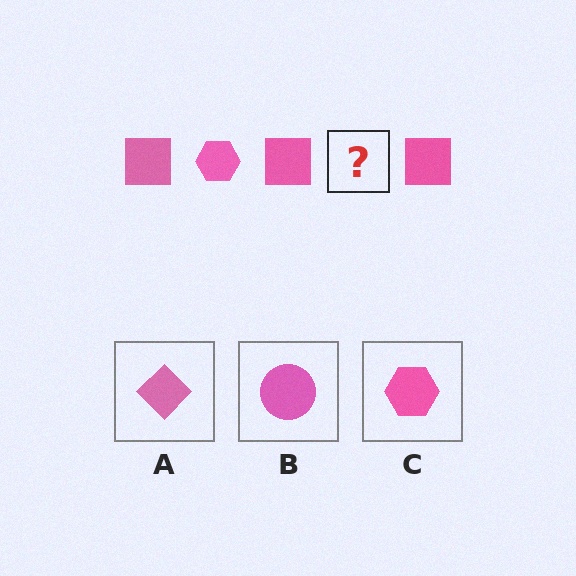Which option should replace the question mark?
Option C.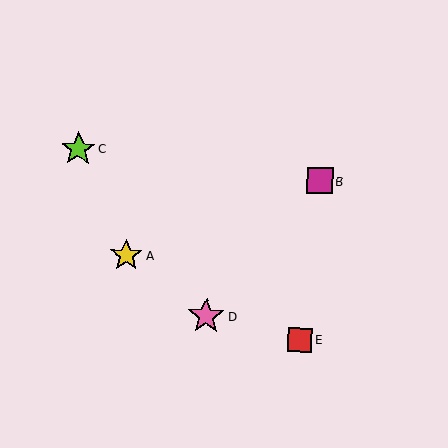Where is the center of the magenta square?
The center of the magenta square is at (320, 181).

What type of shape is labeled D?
Shape D is a pink star.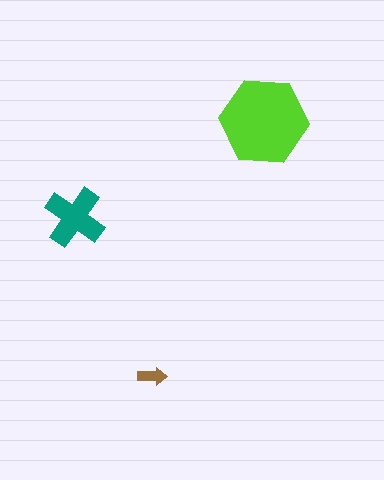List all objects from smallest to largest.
The brown arrow, the teal cross, the lime hexagon.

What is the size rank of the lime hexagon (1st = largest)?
1st.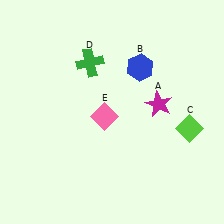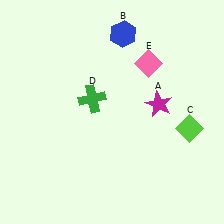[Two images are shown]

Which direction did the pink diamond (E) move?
The pink diamond (E) moved up.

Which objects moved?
The objects that moved are: the blue hexagon (B), the green cross (D), the pink diamond (E).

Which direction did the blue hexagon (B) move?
The blue hexagon (B) moved up.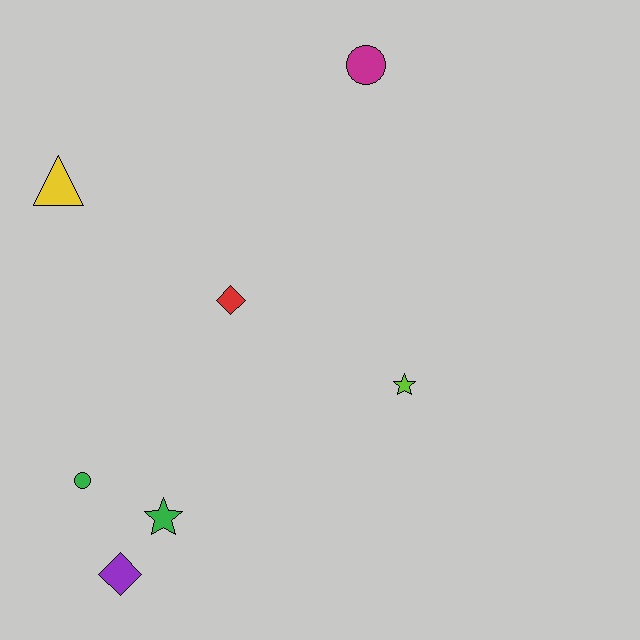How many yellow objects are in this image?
There is 1 yellow object.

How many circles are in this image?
There are 2 circles.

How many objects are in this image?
There are 7 objects.